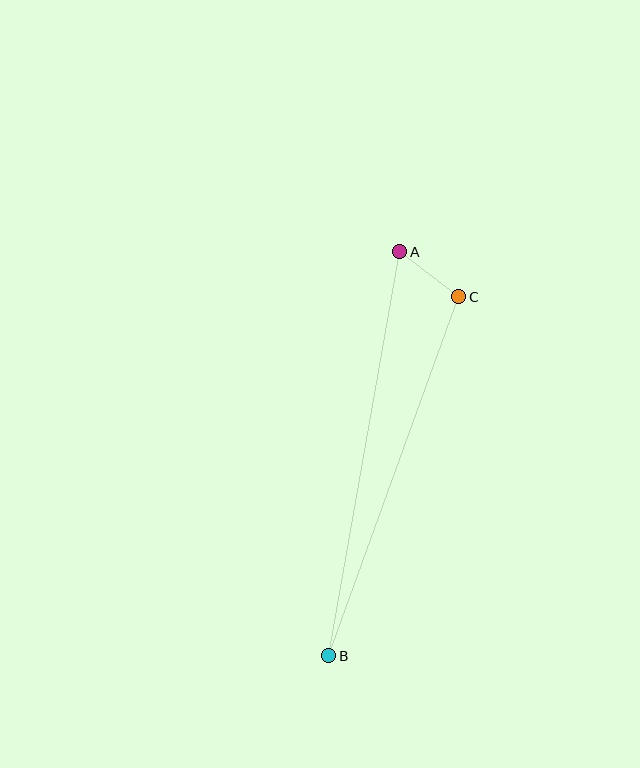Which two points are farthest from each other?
Points A and B are farthest from each other.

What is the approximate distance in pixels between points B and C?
The distance between B and C is approximately 382 pixels.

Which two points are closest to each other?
Points A and C are closest to each other.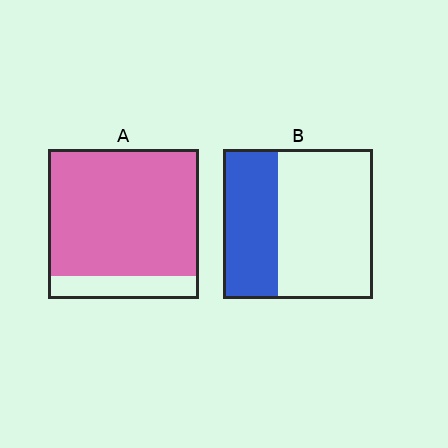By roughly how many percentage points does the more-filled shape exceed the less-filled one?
By roughly 50 percentage points (A over B).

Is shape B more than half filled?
No.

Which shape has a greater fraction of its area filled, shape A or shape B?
Shape A.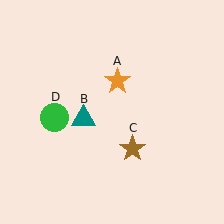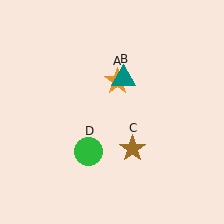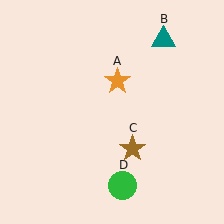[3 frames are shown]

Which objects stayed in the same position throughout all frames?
Orange star (object A) and brown star (object C) remained stationary.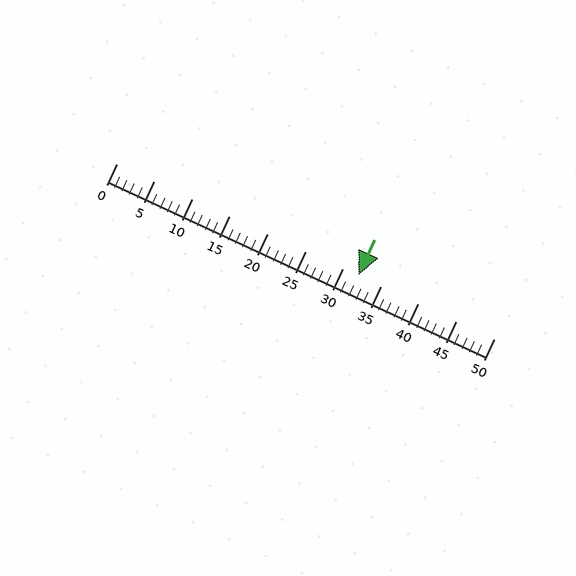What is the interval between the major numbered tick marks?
The major tick marks are spaced 5 units apart.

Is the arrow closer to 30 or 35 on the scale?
The arrow is closer to 30.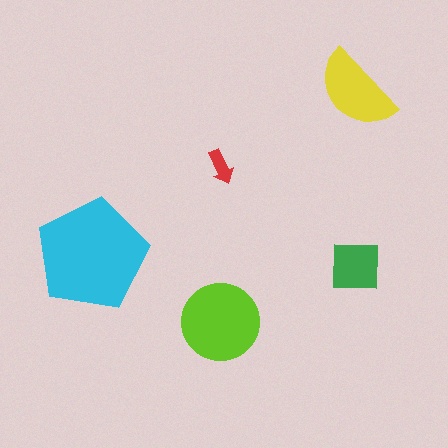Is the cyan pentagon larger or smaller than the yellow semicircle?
Larger.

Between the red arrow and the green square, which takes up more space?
The green square.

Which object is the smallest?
The red arrow.